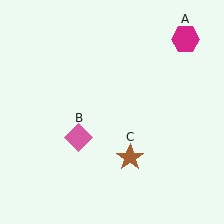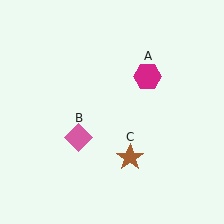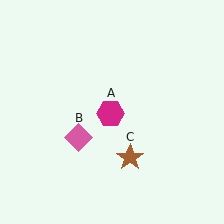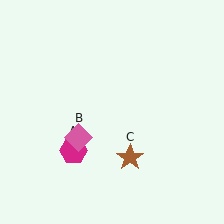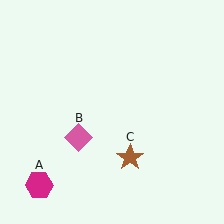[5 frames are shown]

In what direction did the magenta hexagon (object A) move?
The magenta hexagon (object A) moved down and to the left.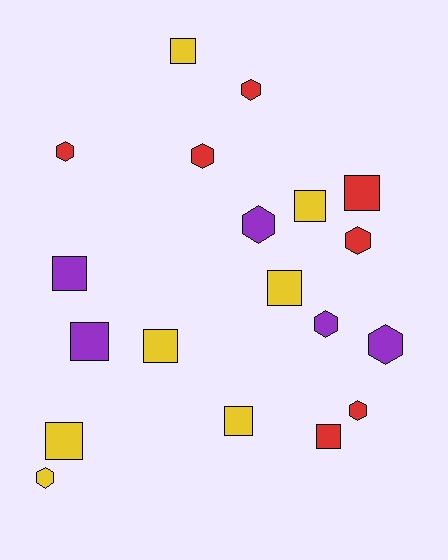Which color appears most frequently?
Red, with 7 objects.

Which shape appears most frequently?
Square, with 10 objects.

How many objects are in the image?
There are 19 objects.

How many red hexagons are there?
There are 5 red hexagons.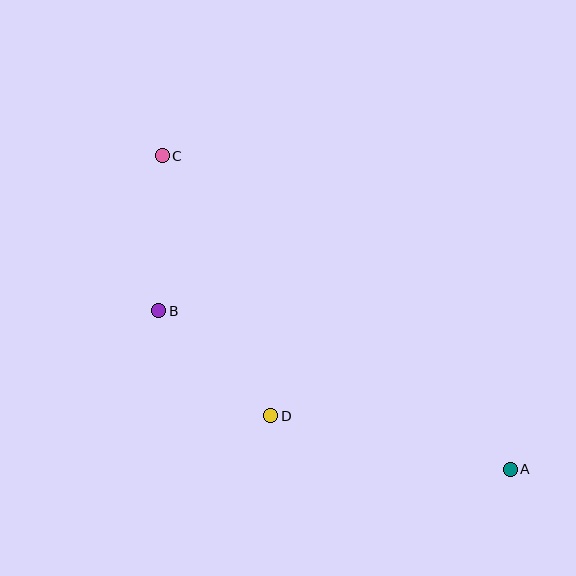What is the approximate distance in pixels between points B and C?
The distance between B and C is approximately 155 pixels.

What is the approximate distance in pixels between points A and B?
The distance between A and B is approximately 385 pixels.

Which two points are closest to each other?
Points B and D are closest to each other.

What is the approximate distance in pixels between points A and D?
The distance between A and D is approximately 245 pixels.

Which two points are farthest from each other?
Points A and C are farthest from each other.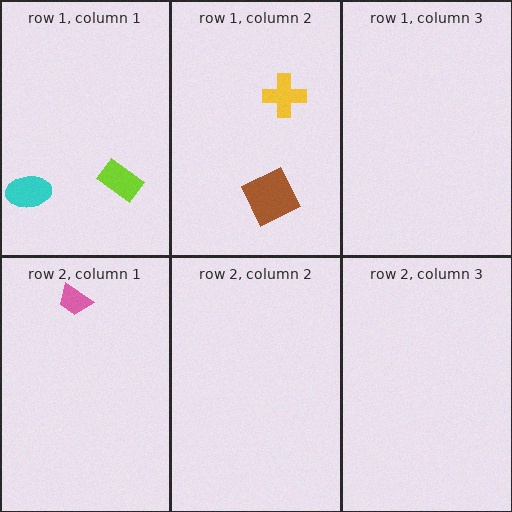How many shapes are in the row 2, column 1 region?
1.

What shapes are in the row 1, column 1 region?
The lime rectangle, the cyan ellipse.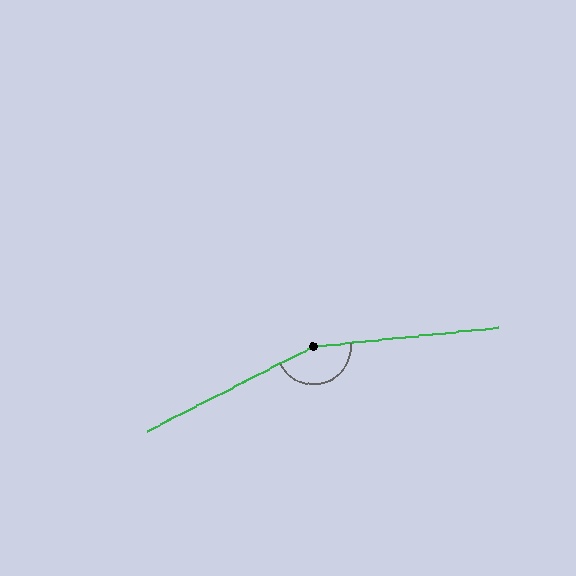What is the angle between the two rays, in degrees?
Approximately 159 degrees.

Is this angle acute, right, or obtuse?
It is obtuse.